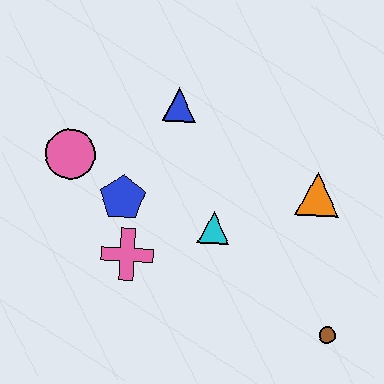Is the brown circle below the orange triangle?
Yes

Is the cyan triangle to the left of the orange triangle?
Yes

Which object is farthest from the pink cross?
The brown circle is farthest from the pink cross.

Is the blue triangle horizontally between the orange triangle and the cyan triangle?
No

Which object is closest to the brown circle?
The orange triangle is closest to the brown circle.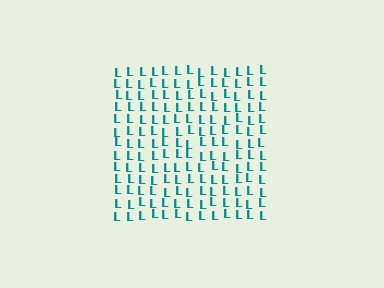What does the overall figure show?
The overall figure shows a square.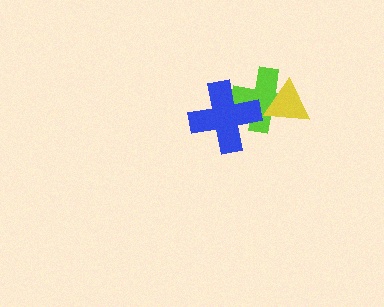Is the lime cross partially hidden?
Yes, it is partially covered by another shape.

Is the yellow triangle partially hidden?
No, no other shape covers it.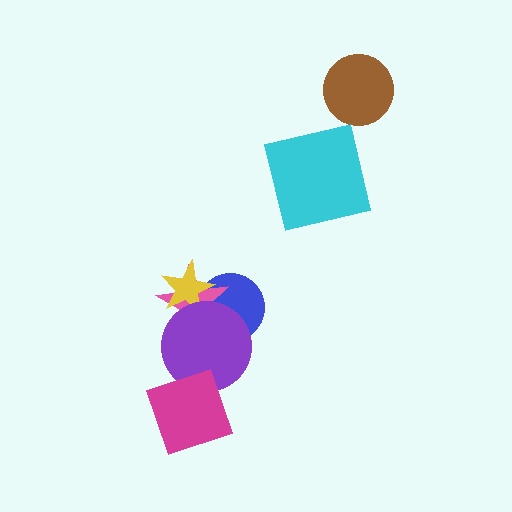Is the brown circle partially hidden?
No, no other shape covers it.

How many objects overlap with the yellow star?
3 objects overlap with the yellow star.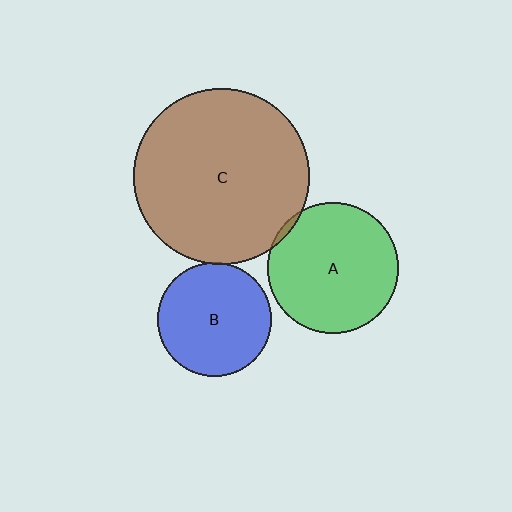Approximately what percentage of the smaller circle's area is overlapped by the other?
Approximately 5%.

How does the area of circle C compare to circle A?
Approximately 1.8 times.